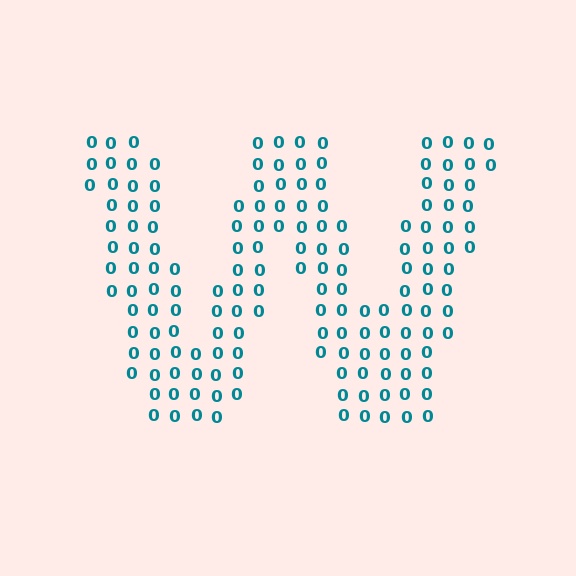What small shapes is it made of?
It is made of small digit 0's.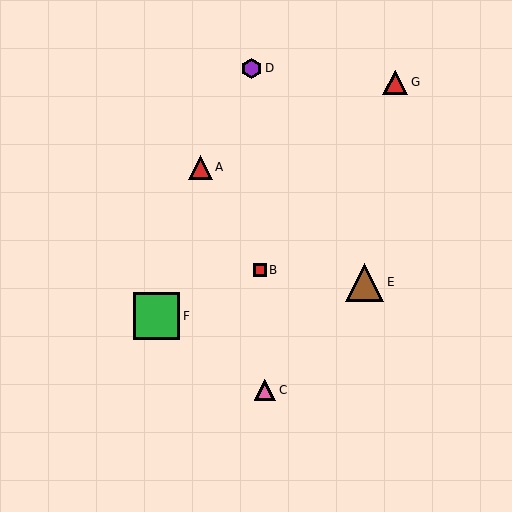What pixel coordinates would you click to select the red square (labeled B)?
Click at (260, 270) to select the red square B.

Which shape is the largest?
The green square (labeled F) is the largest.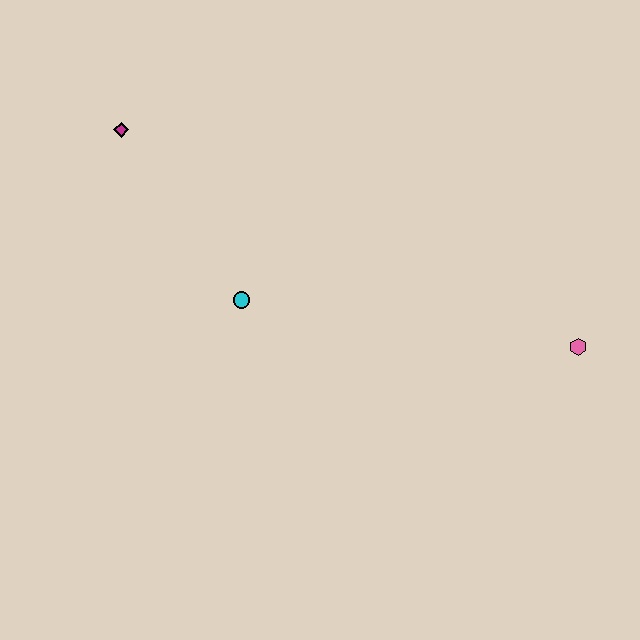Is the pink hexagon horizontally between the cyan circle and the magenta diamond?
No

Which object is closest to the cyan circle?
The magenta diamond is closest to the cyan circle.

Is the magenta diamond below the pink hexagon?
No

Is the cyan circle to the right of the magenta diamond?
Yes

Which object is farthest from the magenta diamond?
The pink hexagon is farthest from the magenta diamond.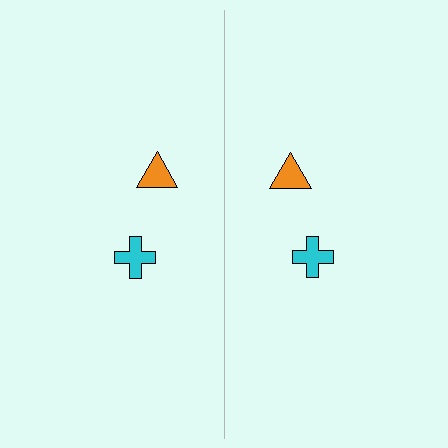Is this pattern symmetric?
Yes, this pattern has bilateral (reflection) symmetry.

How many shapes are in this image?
There are 4 shapes in this image.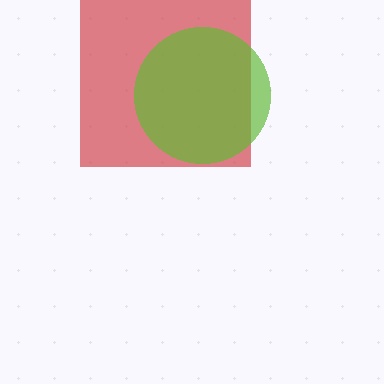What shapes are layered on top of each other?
The layered shapes are: a red square, a lime circle.